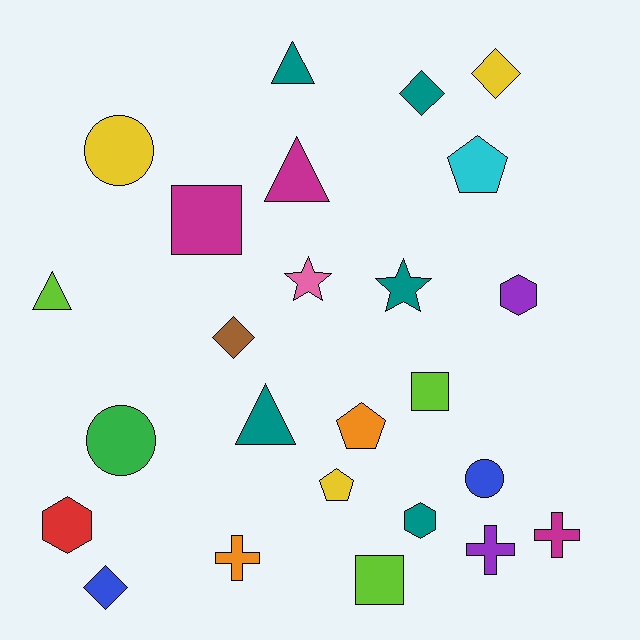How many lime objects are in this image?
There are 3 lime objects.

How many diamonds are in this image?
There are 4 diamonds.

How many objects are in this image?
There are 25 objects.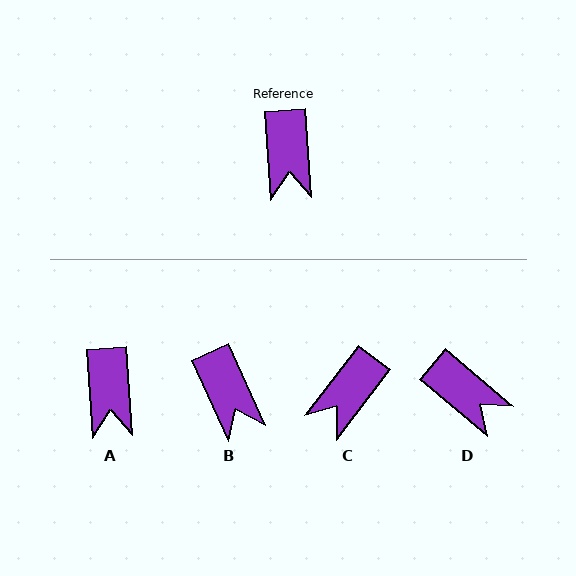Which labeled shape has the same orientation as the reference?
A.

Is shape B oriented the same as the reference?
No, it is off by about 20 degrees.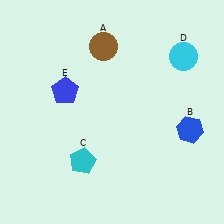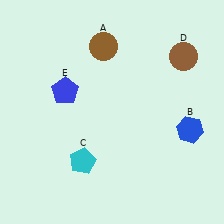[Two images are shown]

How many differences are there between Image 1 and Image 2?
There is 1 difference between the two images.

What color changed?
The circle (D) changed from cyan in Image 1 to brown in Image 2.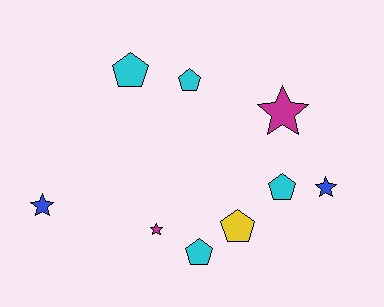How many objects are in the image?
There are 9 objects.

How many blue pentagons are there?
There are no blue pentagons.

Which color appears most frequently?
Cyan, with 4 objects.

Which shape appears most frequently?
Pentagon, with 5 objects.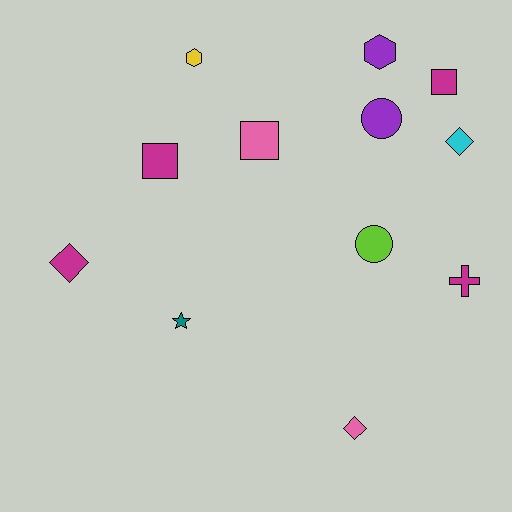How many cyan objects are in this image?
There is 1 cyan object.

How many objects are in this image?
There are 12 objects.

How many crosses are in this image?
There is 1 cross.